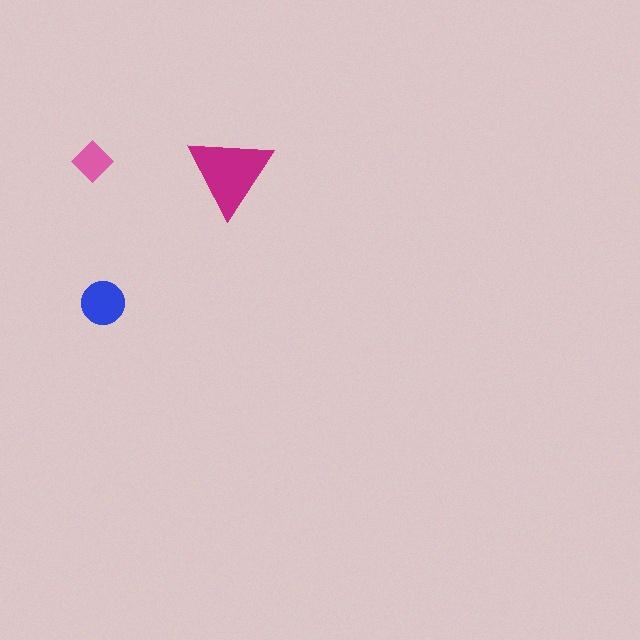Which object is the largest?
The magenta triangle.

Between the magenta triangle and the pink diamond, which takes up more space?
The magenta triangle.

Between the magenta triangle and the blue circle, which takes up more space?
The magenta triangle.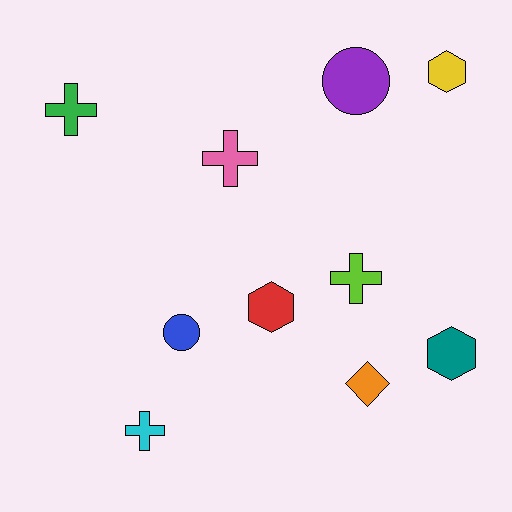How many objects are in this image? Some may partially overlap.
There are 10 objects.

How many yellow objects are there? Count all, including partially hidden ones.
There is 1 yellow object.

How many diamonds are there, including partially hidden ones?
There is 1 diamond.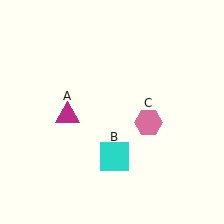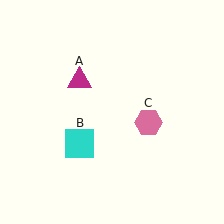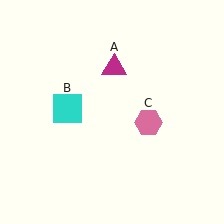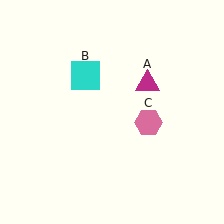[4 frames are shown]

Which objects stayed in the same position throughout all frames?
Pink hexagon (object C) remained stationary.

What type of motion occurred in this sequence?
The magenta triangle (object A), cyan square (object B) rotated clockwise around the center of the scene.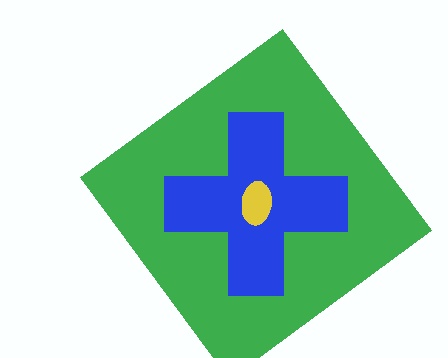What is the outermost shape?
The green diamond.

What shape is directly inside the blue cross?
The yellow ellipse.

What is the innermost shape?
The yellow ellipse.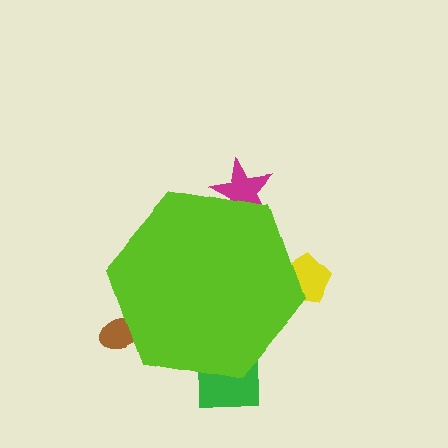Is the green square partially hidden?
Yes, the green square is partially hidden behind the lime hexagon.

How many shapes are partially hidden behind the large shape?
4 shapes are partially hidden.